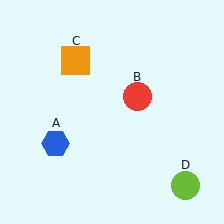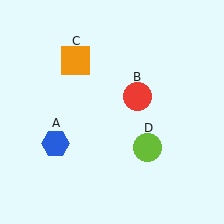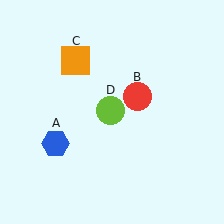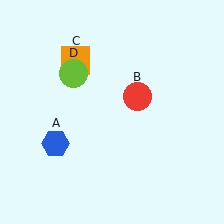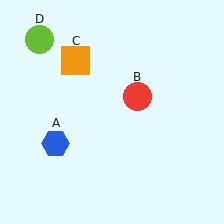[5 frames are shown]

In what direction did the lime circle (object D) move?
The lime circle (object D) moved up and to the left.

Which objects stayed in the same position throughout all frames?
Blue hexagon (object A) and red circle (object B) and orange square (object C) remained stationary.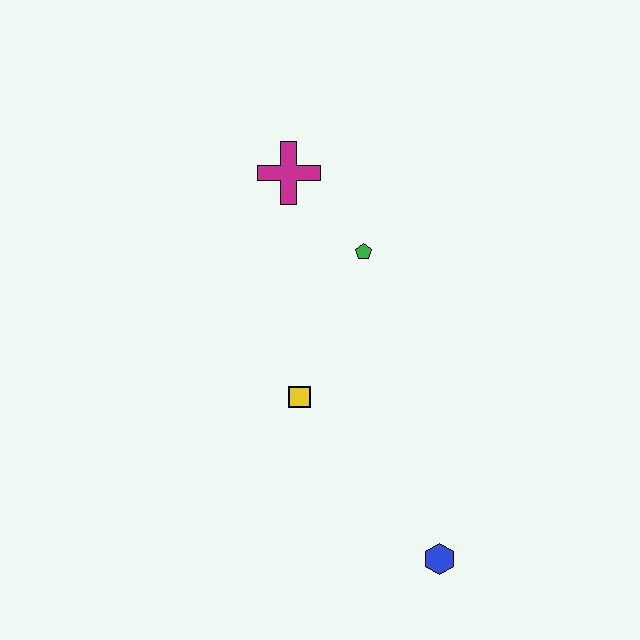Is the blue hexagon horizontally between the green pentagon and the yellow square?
No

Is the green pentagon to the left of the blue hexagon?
Yes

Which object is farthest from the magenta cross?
The blue hexagon is farthest from the magenta cross.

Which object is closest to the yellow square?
The green pentagon is closest to the yellow square.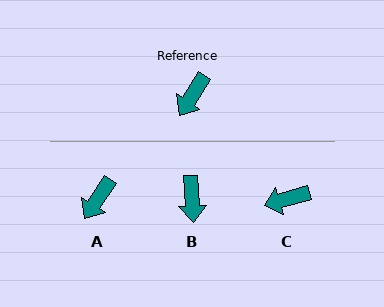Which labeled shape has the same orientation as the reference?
A.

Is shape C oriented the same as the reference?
No, it is off by about 41 degrees.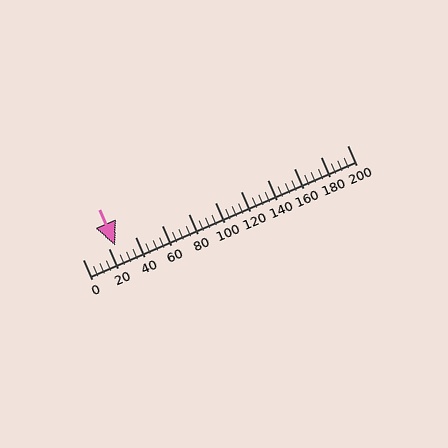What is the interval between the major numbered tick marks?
The major tick marks are spaced 20 units apart.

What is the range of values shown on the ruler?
The ruler shows values from 0 to 200.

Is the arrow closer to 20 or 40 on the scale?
The arrow is closer to 20.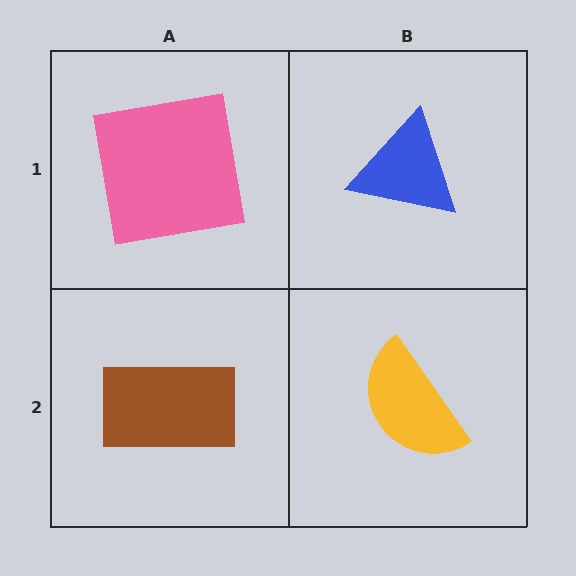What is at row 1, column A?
A pink square.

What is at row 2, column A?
A brown rectangle.